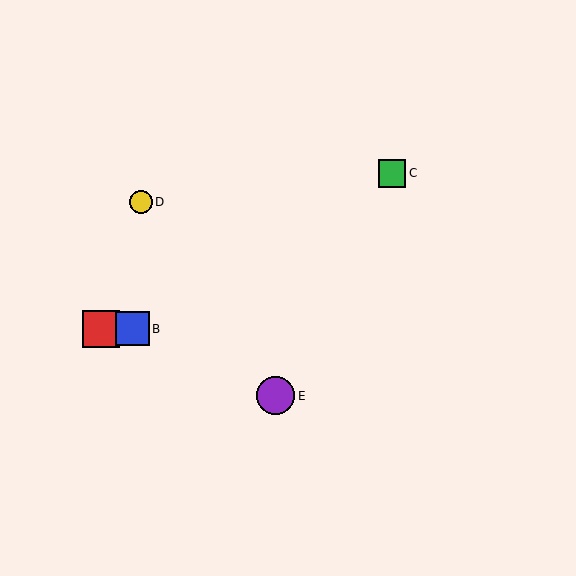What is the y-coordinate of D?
Object D is at y≈202.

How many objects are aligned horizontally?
2 objects (A, B) are aligned horizontally.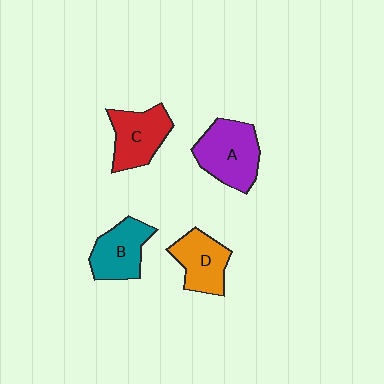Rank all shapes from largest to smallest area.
From largest to smallest: A (purple), C (red), B (teal), D (orange).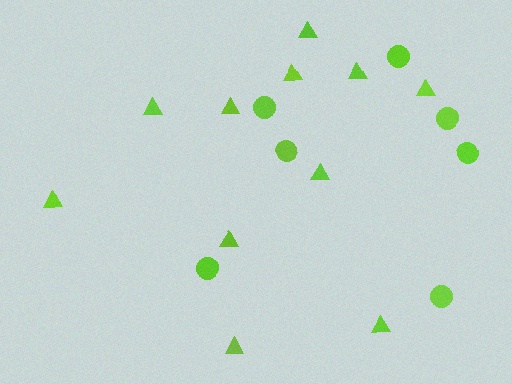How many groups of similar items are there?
There are 2 groups: one group of triangles (11) and one group of circles (7).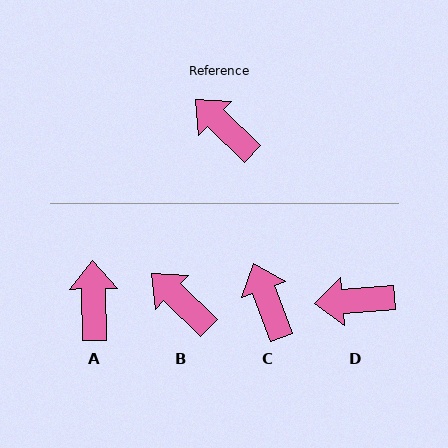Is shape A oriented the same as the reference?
No, it is off by about 45 degrees.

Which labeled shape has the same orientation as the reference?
B.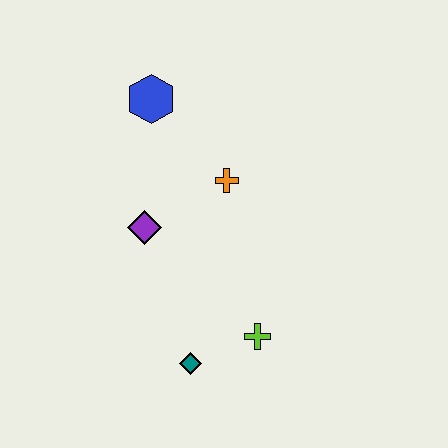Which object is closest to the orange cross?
The purple diamond is closest to the orange cross.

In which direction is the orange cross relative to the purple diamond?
The orange cross is to the right of the purple diamond.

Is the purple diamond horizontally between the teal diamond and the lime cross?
No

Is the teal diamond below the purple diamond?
Yes